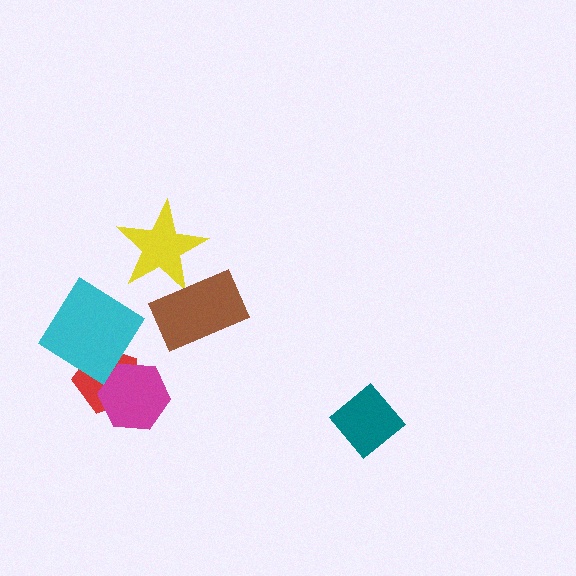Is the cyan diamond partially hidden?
No, no other shape covers it.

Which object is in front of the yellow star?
The brown rectangle is in front of the yellow star.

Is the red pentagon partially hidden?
Yes, it is partially covered by another shape.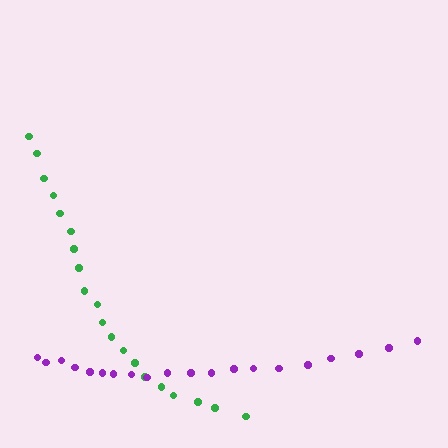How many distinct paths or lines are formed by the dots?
There are 2 distinct paths.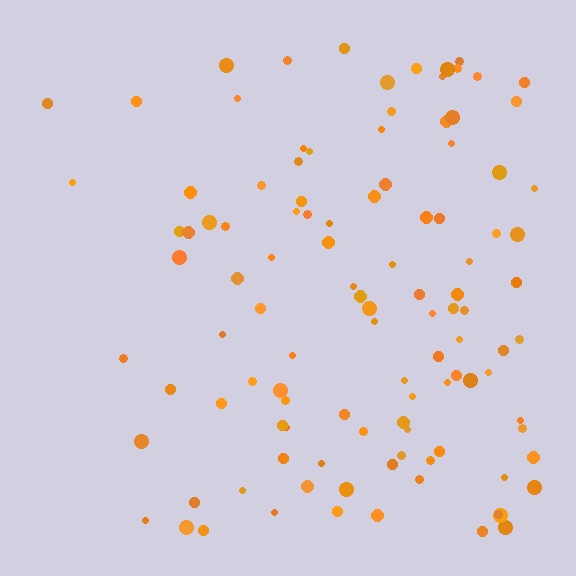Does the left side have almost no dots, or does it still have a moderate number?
Still a moderate number, just noticeably fewer than the right.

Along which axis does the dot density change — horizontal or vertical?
Horizontal.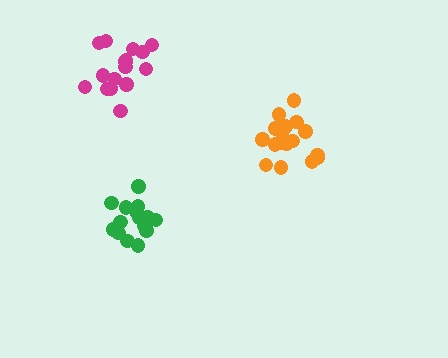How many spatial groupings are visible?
There are 3 spatial groupings.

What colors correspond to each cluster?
The clusters are colored: green, orange, magenta.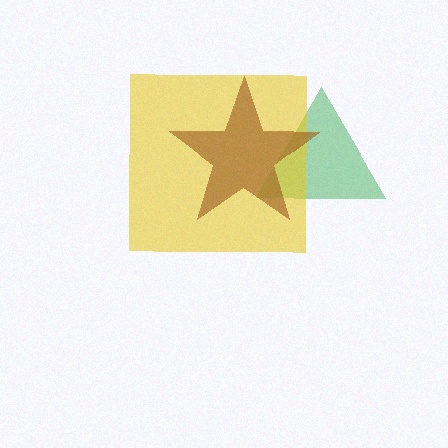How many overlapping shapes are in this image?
There are 3 overlapping shapes in the image.